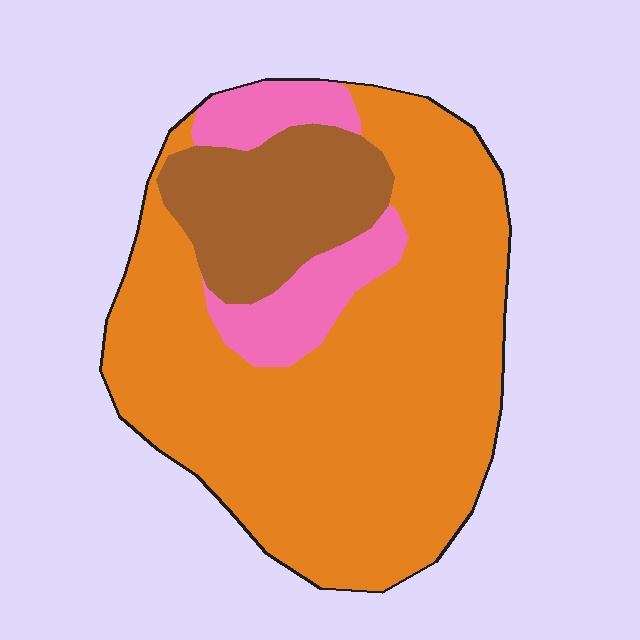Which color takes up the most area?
Orange, at roughly 70%.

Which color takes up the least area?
Pink, at roughly 15%.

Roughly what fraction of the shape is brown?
Brown covers 17% of the shape.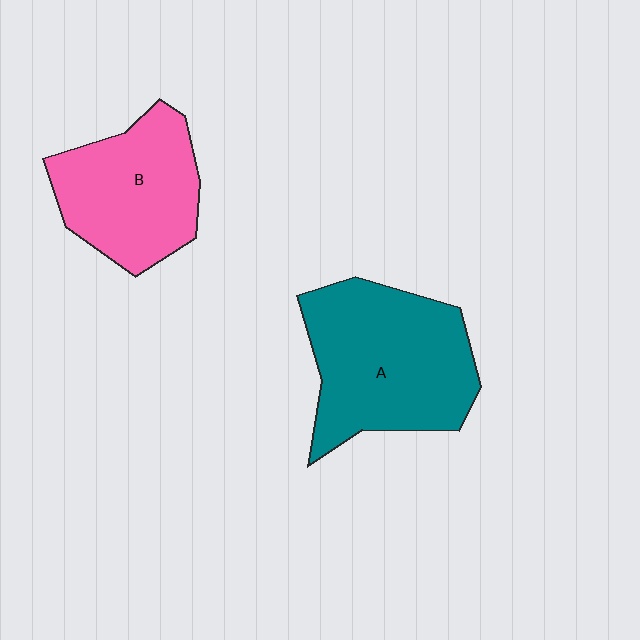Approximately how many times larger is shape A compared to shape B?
Approximately 1.3 times.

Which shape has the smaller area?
Shape B (pink).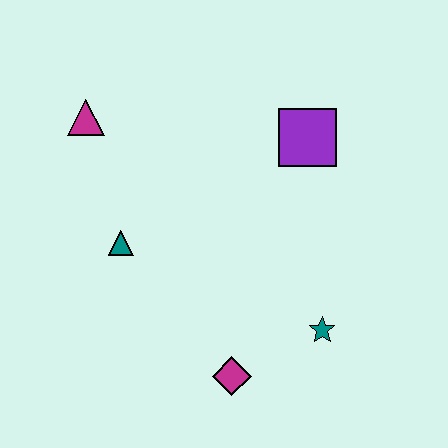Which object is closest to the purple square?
The teal star is closest to the purple square.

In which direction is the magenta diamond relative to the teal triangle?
The magenta diamond is below the teal triangle.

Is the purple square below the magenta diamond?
No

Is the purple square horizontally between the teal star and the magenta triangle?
Yes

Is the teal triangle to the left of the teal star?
Yes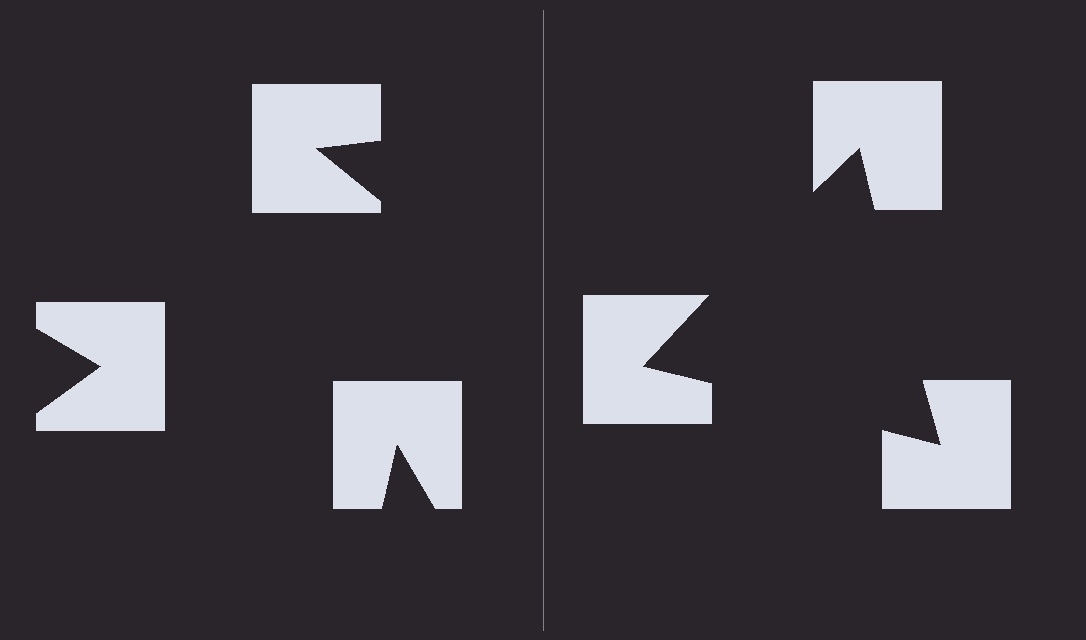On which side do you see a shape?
An illusory triangle appears on the right side. On the left side the wedge cuts are rotated, so no coherent shape forms.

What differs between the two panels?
The notched squares are positioned identically on both sides; only the wedge orientations differ. On the right they align to a triangle; on the left they are misaligned.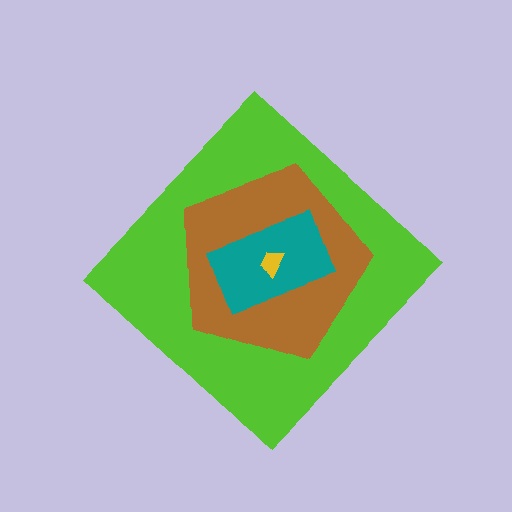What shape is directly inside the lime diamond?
The brown pentagon.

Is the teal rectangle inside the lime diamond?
Yes.